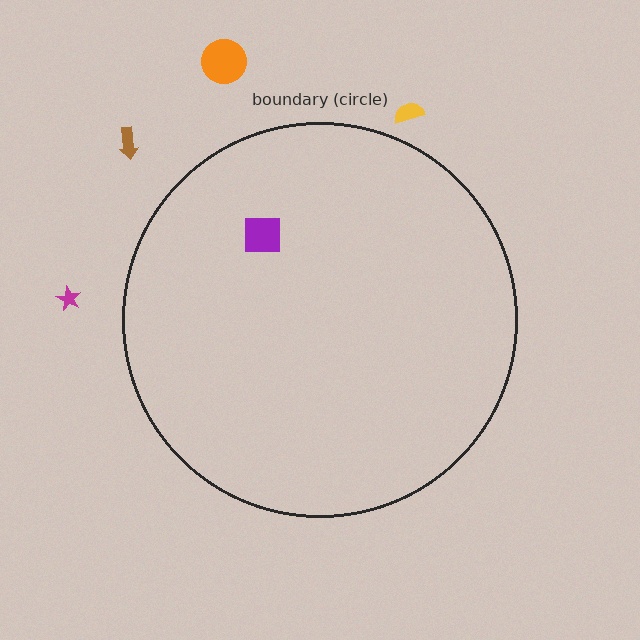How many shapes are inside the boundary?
1 inside, 4 outside.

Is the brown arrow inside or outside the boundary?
Outside.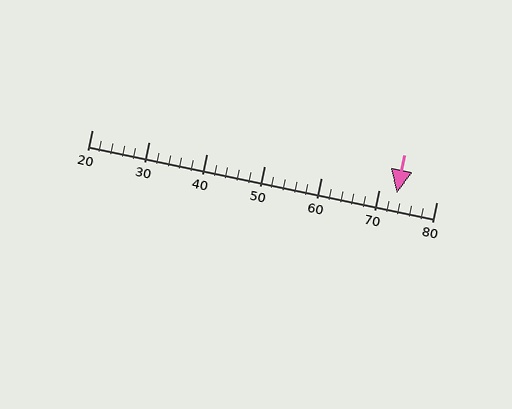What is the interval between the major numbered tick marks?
The major tick marks are spaced 10 units apart.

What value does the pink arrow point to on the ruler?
The pink arrow points to approximately 73.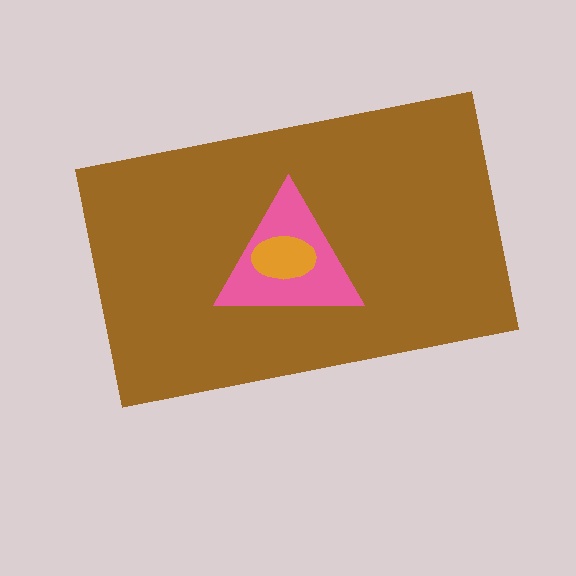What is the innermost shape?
The orange ellipse.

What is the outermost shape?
The brown rectangle.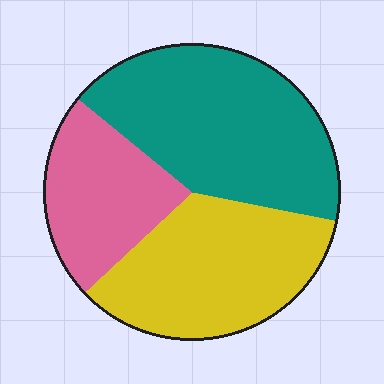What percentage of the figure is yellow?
Yellow covers about 35% of the figure.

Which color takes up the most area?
Teal, at roughly 40%.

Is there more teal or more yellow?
Teal.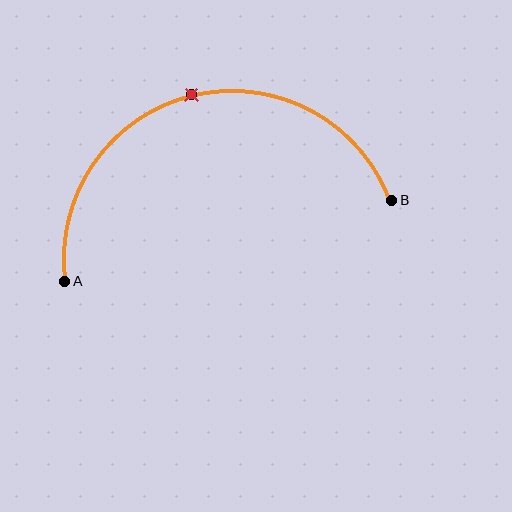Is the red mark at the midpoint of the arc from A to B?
Yes. The red mark lies on the arc at equal arc-length from both A and B — it is the arc midpoint.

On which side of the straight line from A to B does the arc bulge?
The arc bulges above the straight line connecting A and B.